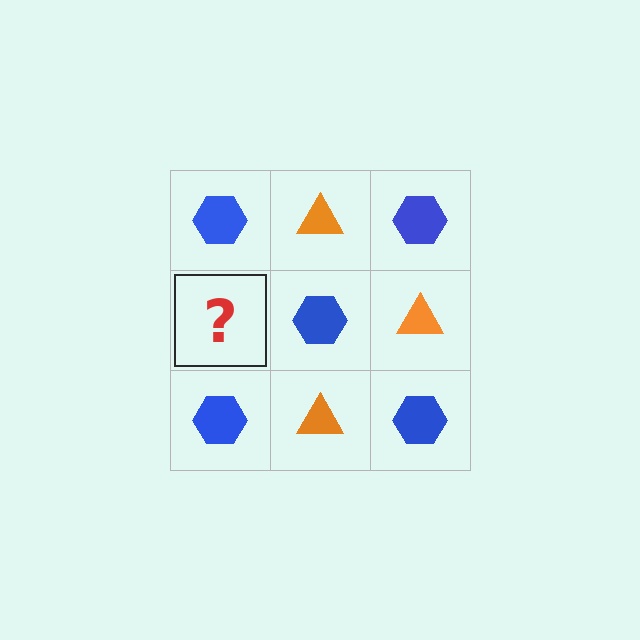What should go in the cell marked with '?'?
The missing cell should contain an orange triangle.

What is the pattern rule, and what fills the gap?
The rule is that it alternates blue hexagon and orange triangle in a checkerboard pattern. The gap should be filled with an orange triangle.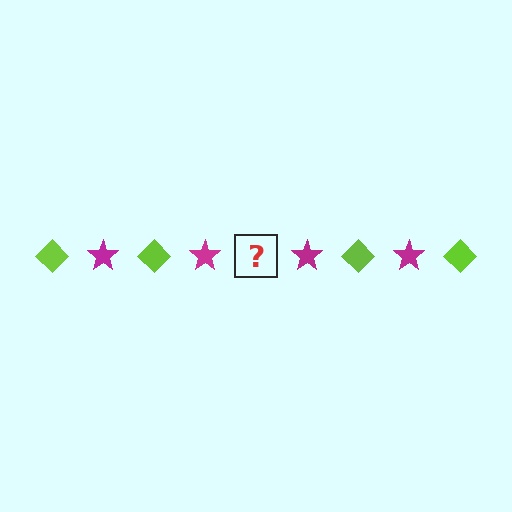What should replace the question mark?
The question mark should be replaced with a lime diamond.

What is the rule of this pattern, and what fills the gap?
The rule is that the pattern alternates between lime diamond and magenta star. The gap should be filled with a lime diamond.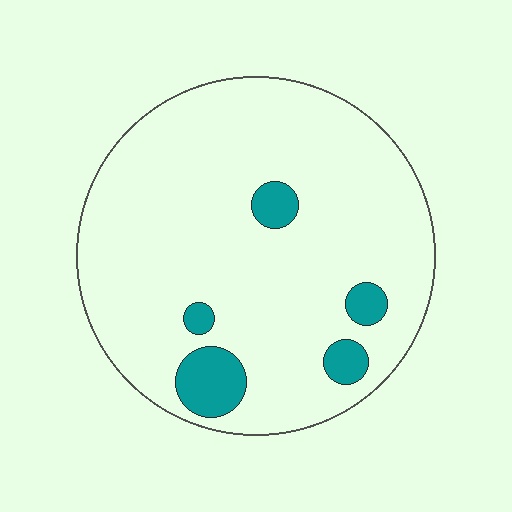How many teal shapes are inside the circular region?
5.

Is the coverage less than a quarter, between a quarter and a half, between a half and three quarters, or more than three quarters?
Less than a quarter.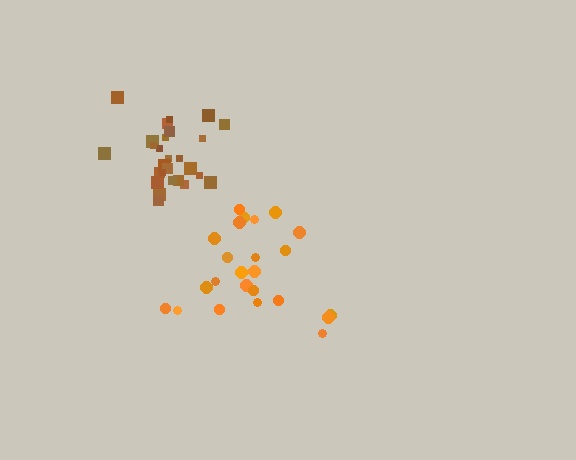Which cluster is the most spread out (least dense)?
Orange.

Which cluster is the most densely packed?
Brown.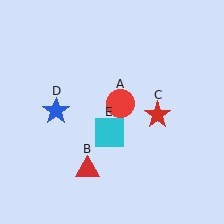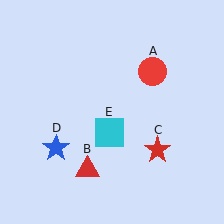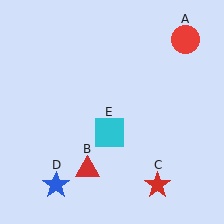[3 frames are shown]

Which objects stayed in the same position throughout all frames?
Red triangle (object B) and cyan square (object E) remained stationary.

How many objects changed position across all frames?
3 objects changed position: red circle (object A), red star (object C), blue star (object D).